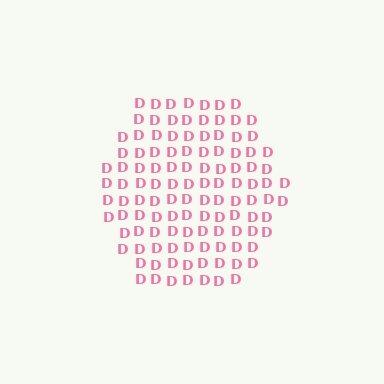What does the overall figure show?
The overall figure shows a hexagon.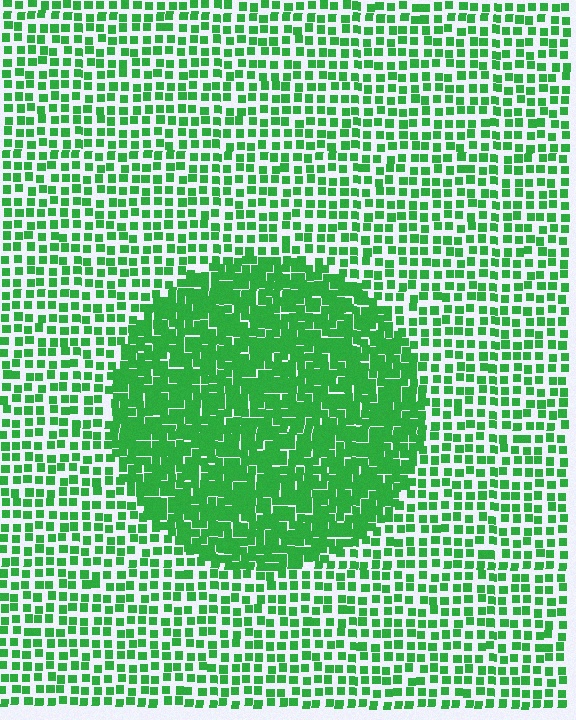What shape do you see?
I see a circle.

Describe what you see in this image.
The image contains small green elements arranged at two different densities. A circle-shaped region is visible where the elements are more densely packed than the surrounding area.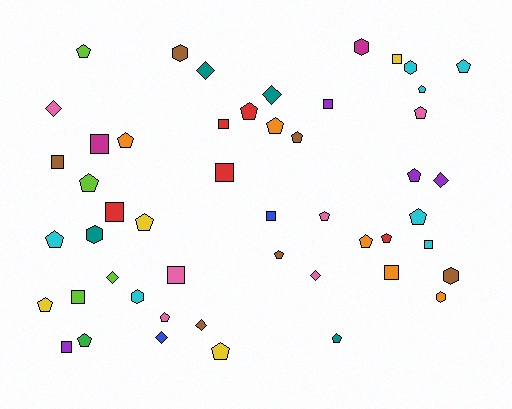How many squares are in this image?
There are 13 squares.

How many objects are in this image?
There are 50 objects.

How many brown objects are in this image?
There are 6 brown objects.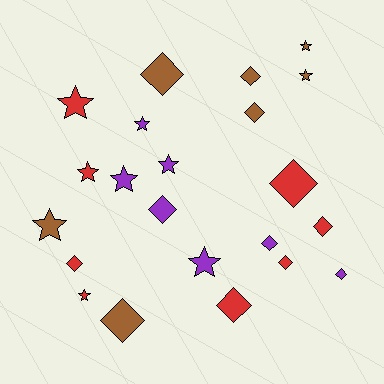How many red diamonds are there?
There are 5 red diamonds.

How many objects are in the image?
There are 22 objects.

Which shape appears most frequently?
Diamond, with 12 objects.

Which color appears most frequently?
Red, with 8 objects.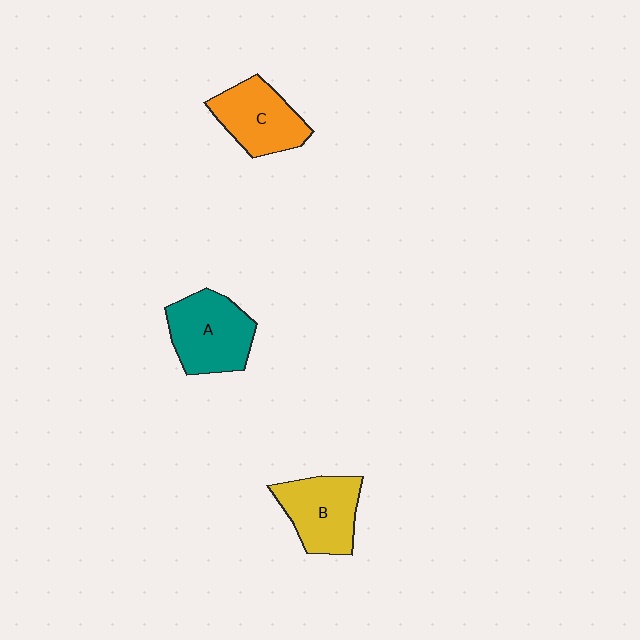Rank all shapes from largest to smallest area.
From largest to smallest: A (teal), B (yellow), C (orange).